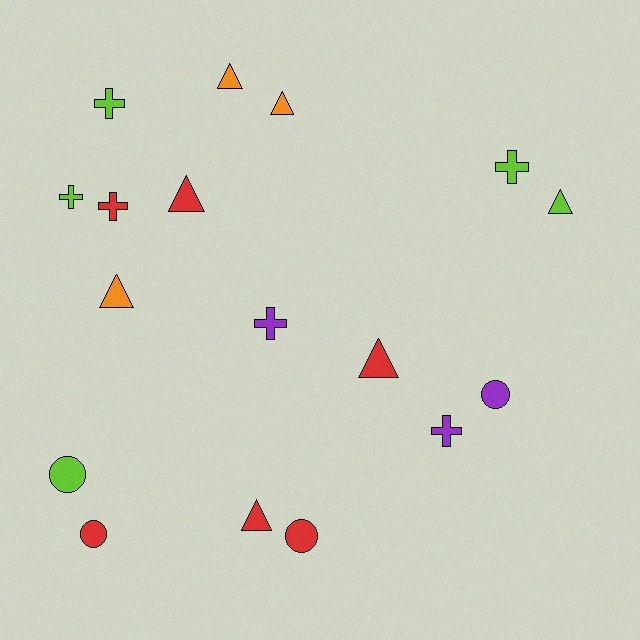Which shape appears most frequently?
Triangle, with 7 objects.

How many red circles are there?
There are 2 red circles.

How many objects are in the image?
There are 17 objects.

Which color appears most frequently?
Red, with 6 objects.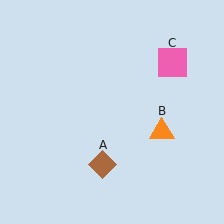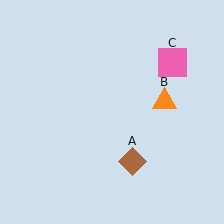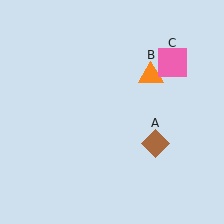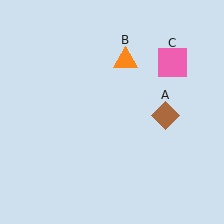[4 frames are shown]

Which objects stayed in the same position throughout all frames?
Pink square (object C) remained stationary.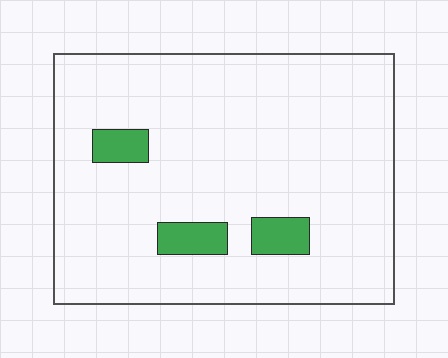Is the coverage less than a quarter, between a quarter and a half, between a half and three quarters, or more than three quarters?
Less than a quarter.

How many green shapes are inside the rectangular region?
3.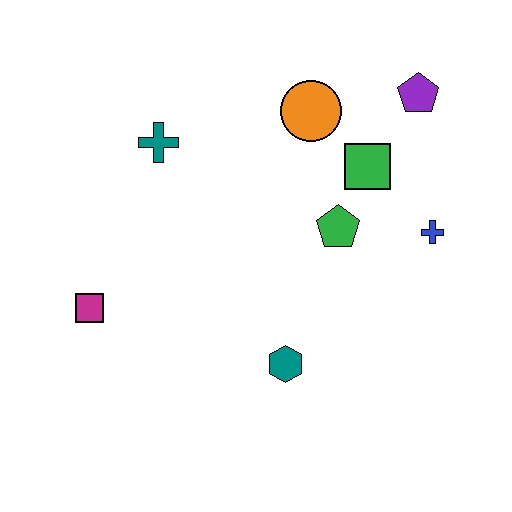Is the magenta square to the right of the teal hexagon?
No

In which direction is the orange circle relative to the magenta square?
The orange circle is to the right of the magenta square.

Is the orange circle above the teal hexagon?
Yes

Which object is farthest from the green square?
The magenta square is farthest from the green square.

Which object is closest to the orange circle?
The green square is closest to the orange circle.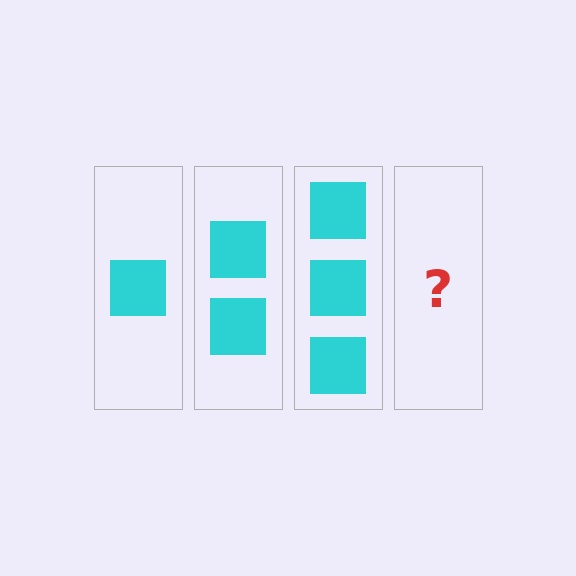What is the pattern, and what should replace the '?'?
The pattern is that each step adds one more square. The '?' should be 4 squares.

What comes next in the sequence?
The next element should be 4 squares.